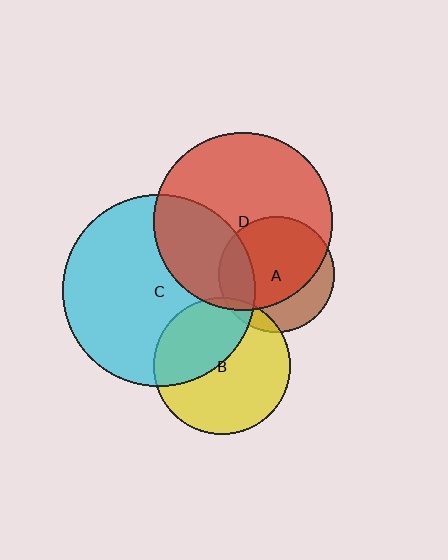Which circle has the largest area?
Circle C (cyan).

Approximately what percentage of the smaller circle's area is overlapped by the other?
Approximately 20%.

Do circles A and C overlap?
Yes.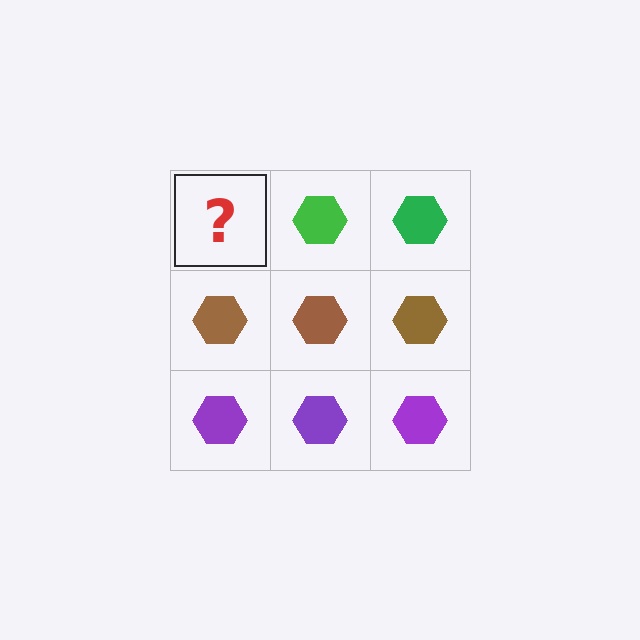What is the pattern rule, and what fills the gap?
The rule is that each row has a consistent color. The gap should be filled with a green hexagon.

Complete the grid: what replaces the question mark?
The question mark should be replaced with a green hexagon.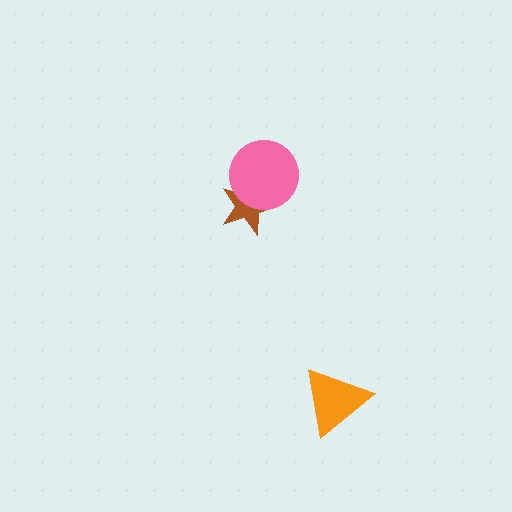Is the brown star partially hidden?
Yes, it is partially covered by another shape.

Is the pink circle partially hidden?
No, no other shape covers it.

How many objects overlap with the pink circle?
1 object overlaps with the pink circle.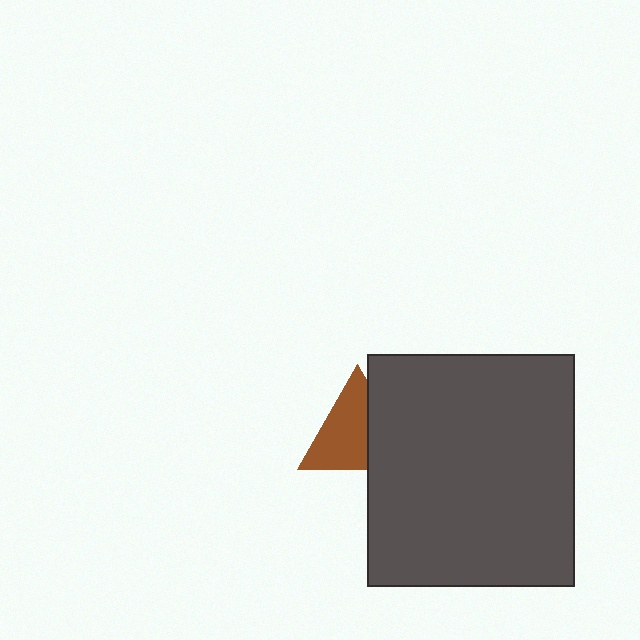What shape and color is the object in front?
The object in front is a dark gray rectangle.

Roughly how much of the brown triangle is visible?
About half of it is visible (roughly 65%).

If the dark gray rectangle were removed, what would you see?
You would see the complete brown triangle.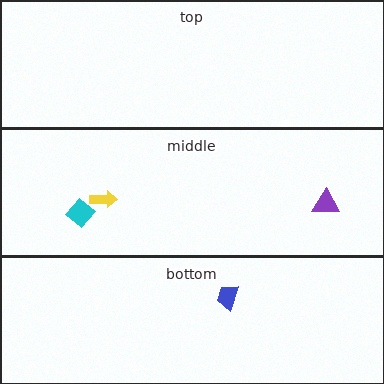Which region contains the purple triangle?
The middle region.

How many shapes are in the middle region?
3.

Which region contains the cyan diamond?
The middle region.